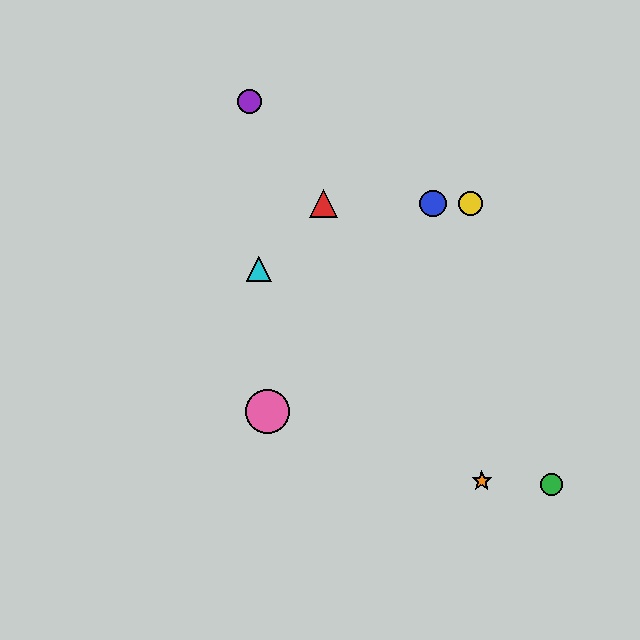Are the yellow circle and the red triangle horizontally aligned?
Yes, both are at y≈203.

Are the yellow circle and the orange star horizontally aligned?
No, the yellow circle is at y≈203 and the orange star is at y≈481.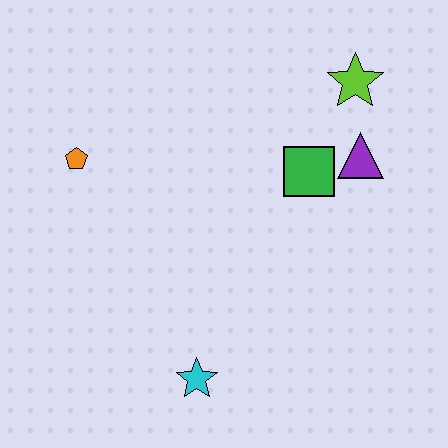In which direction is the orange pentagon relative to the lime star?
The orange pentagon is to the left of the lime star.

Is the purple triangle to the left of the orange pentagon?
No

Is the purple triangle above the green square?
Yes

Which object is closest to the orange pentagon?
The green square is closest to the orange pentagon.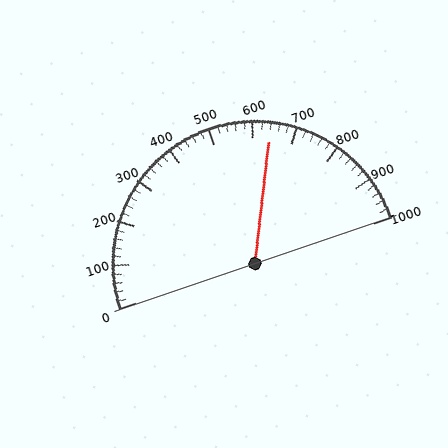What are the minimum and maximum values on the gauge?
The gauge ranges from 0 to 1000.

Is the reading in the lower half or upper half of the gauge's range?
The reading is in the upper half of the range (0 to 1000).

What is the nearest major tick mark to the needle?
The nearest major tick mark is 600.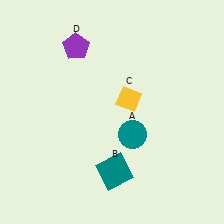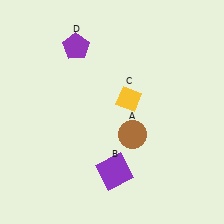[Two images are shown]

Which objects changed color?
A changed from teal to brown. B changed from teal to purple.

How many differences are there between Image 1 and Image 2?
There are 2 differences between the two images.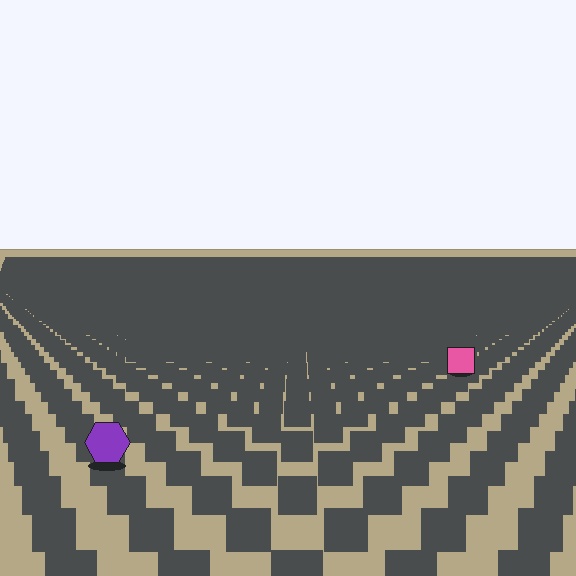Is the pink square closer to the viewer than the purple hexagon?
No. The purple hexagon is closer — you can tell from the texture gradient: the ground texture is coarser near it.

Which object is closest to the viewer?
The purple hexagon is closest. The texture marks near it are larger and more spread out.